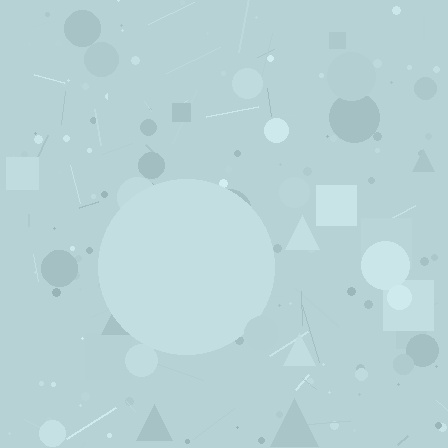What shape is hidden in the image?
A circle is hidden in the image.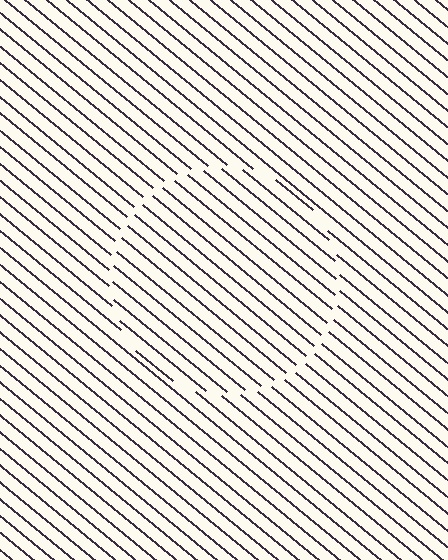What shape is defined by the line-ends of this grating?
An illusory circle. The interior of the shape contains the same grating, shifted by half a period — the contour is defined by the phase discontinuity where line-ends from the inner and outer gratings abut.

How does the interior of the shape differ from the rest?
The interior of the shape contains the same grating, shifted by half a period — the contour is defined by the phase discontinuity where line-ends from the inner and outer gratings abut.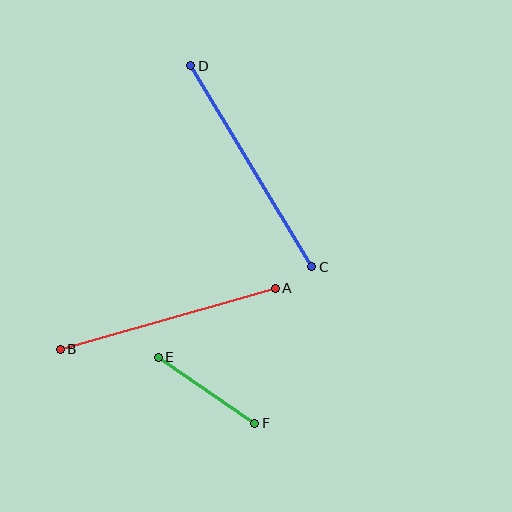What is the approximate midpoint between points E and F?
The midpoint is at approximately (206, 390) pixels.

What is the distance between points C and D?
The distance is approximately 235 pixels.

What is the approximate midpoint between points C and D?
The midpoint is at approximately (251, 166) pixels.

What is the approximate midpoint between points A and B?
The midpoint is at approximately (168, 319) pixels.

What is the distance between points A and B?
The distance is approximately 223 pixels.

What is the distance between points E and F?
The distance is approximately 117 pixels.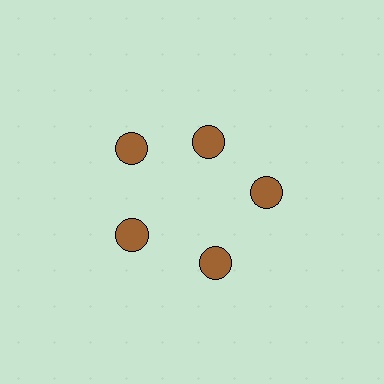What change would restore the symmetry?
The symmetry would be restored by moving it outward, back onto the ring so that all 5 circles sit at equal angles and equal distance from the center.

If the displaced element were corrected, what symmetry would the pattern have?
It would have 5-fold rotational symmetry — the pattern would map onto itself every 72 degrees.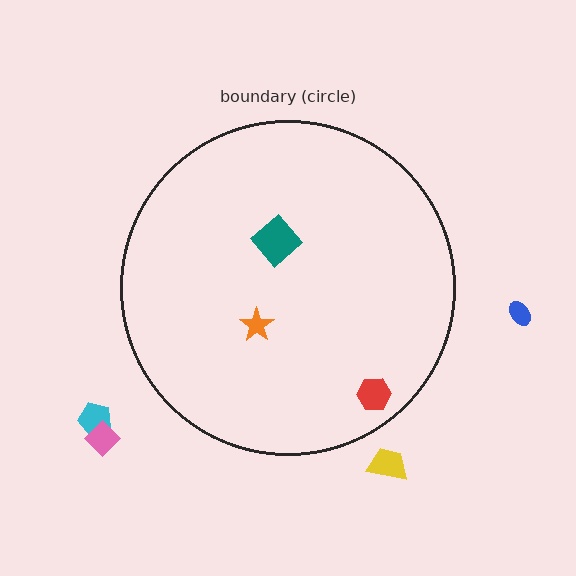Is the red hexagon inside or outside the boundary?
Inside.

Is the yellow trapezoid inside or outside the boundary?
Outside.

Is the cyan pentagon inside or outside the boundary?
Outside.